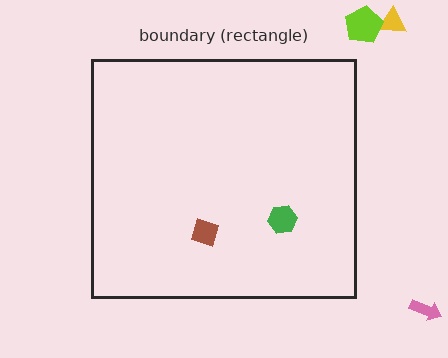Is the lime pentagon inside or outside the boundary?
Outside.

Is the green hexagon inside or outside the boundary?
Inside.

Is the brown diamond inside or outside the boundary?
Inside.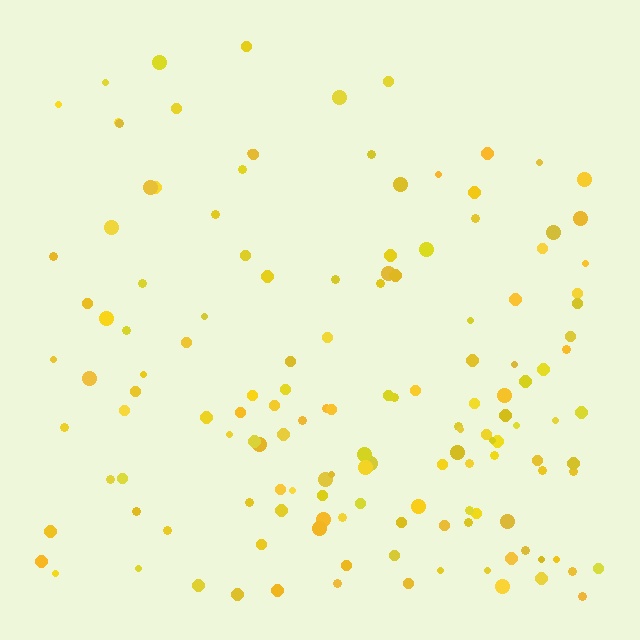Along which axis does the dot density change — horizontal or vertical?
Vertical.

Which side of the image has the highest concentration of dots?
The bottom.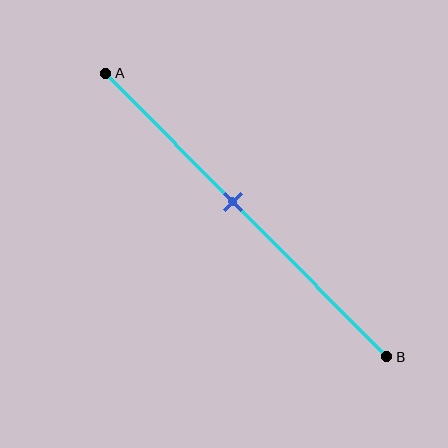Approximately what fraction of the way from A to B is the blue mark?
The blue mark is approximately 45% of the way from A to B.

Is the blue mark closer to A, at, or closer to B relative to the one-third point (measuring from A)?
The blue mark is closer to point B than the one-third point of segment AB.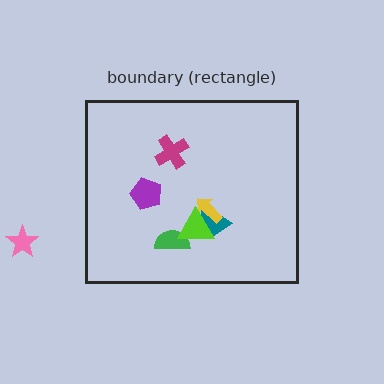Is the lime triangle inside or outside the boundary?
Inside.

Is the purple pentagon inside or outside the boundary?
Inside.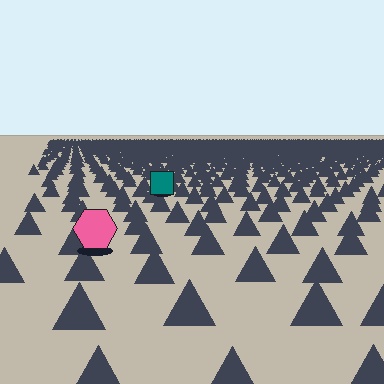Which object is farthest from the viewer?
The teal square is farthest from the viewer. It appears smaller and the ground texture around it is denser.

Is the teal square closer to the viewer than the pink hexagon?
No. The pink hexagon is closer — you can tell from the texture gradient: the ground texture is coarser near it.